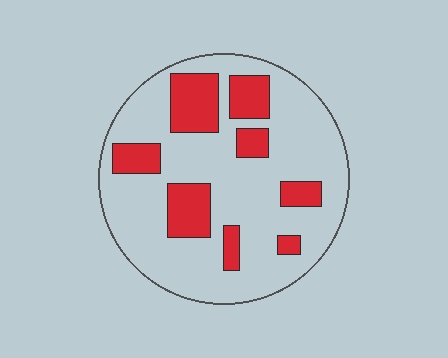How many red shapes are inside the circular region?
8.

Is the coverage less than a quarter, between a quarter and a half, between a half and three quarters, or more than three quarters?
Less than a quarter.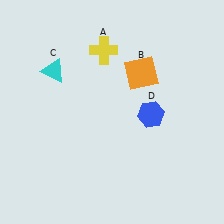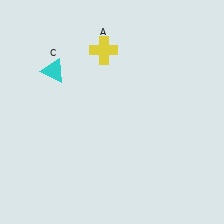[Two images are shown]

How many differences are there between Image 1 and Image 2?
There are 2 differences between the two images.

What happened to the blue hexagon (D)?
The blue hexagon (D) was removed in Image 2. It was in the bottom-right area of Image 1.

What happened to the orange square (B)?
The orange square (B) was removed in Image 2. It was in the top-right area of Image 1.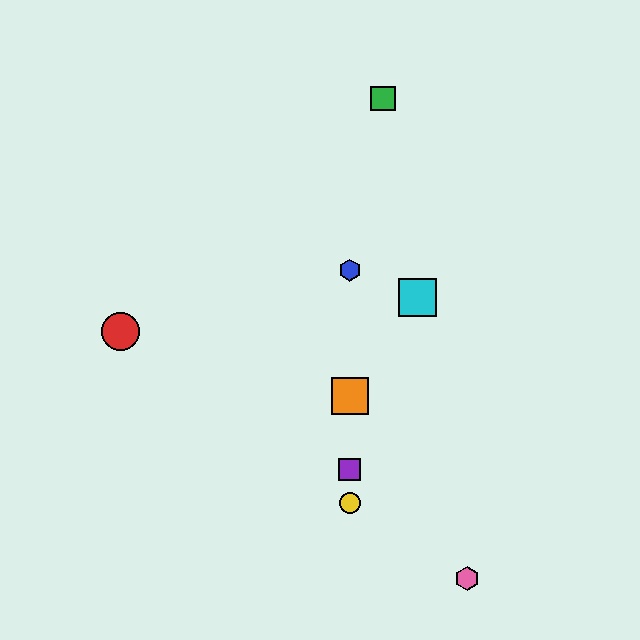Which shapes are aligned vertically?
The blue hexagon, the yellow circle, the purple square, the orange square are aligned vertically.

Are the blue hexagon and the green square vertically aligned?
No, the blue hexagon is at x≈350 and the green square is at x≈383.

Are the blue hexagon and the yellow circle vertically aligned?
Yes, both are at x≈350.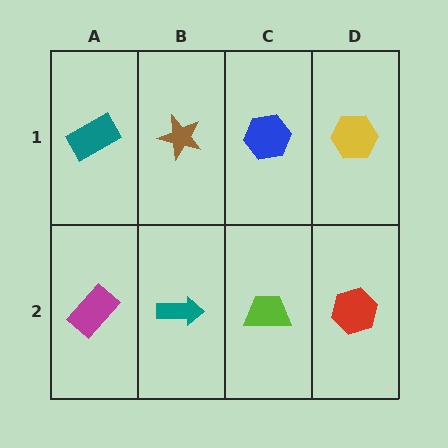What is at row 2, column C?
A lime trapezoid.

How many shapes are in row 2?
4 shapes.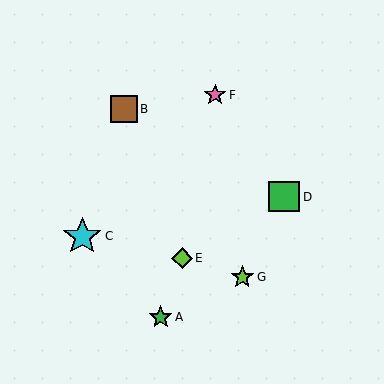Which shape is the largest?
The cyan star (labeled C) is the largest.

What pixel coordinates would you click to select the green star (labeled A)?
Click at (161, 317) to select the green star A.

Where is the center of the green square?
The center of the green square is at (284, 197).